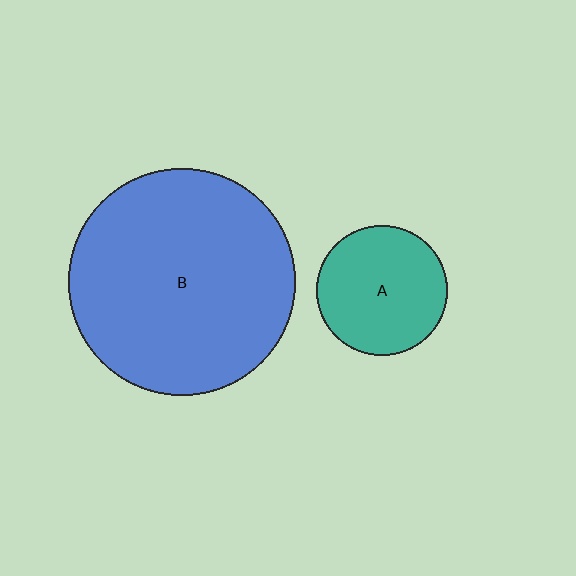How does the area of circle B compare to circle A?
Approximately 3.0 times.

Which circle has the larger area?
Circle B (blue).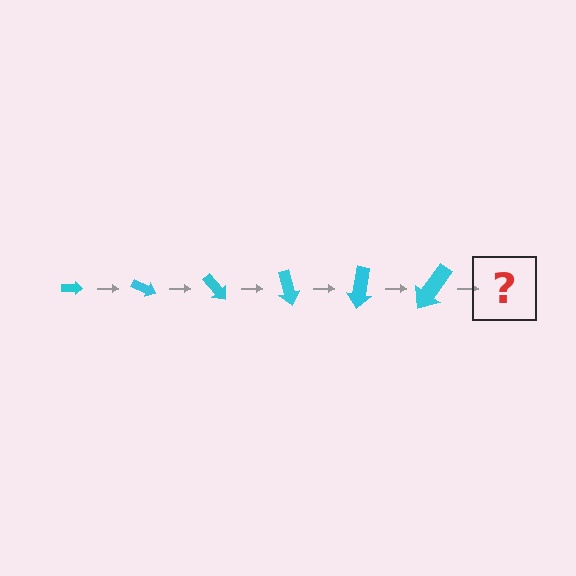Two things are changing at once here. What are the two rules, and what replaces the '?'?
The two rules are that the arrow grows larger each step and it rotates 25 degrees each step. The '?' should be an arrow, larger than the previous one and rotated 150 degrees from the start.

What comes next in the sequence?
The next element should be an arrow, larger than the previous one and rotated 150 degrees from the start.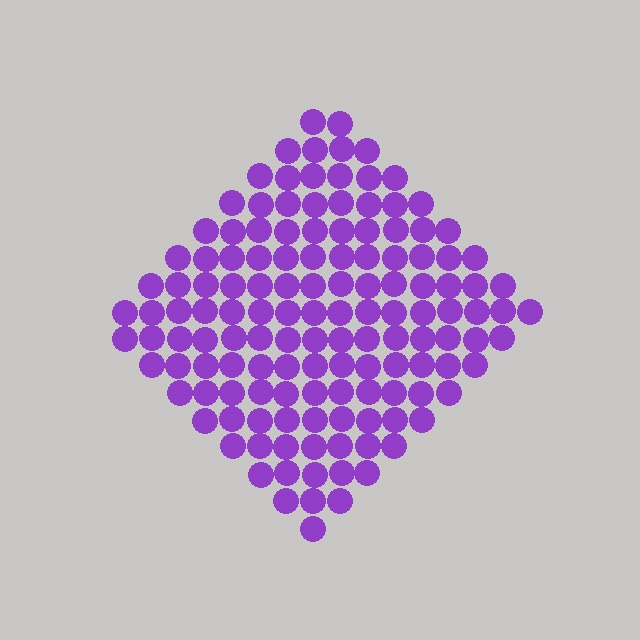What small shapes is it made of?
It is made of small circles.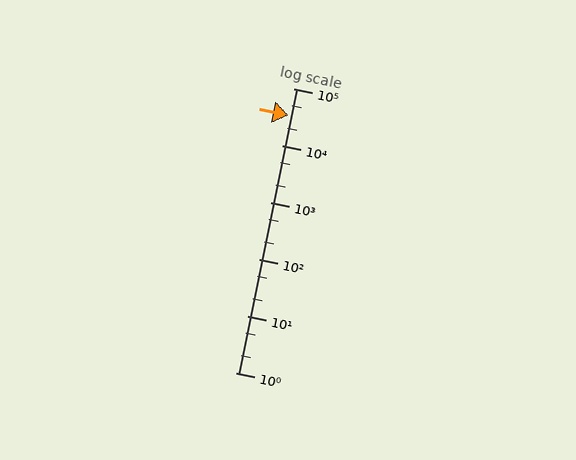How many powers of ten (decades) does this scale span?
The scale spans 5 decades, from 1 to 100000.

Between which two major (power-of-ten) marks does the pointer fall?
The pointer is between 10000 and 100000.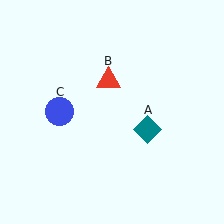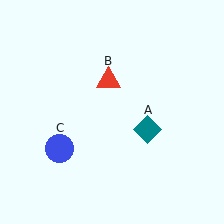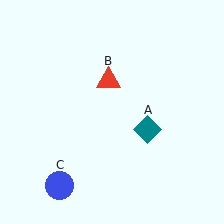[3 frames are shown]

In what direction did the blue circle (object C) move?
The blue circle (object C) moved down.